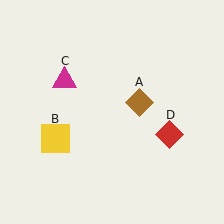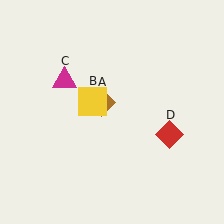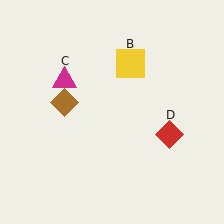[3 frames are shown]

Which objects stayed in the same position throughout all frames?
Magenta triangle (object C) and red diamond (object D) remained stationary.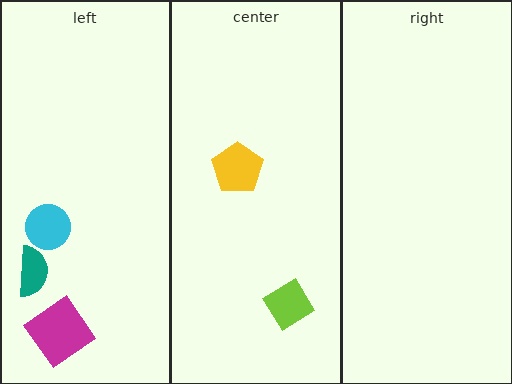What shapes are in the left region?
The cyan circle, the teal semicircle, the magenta diamond.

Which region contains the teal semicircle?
The left region.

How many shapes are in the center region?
2.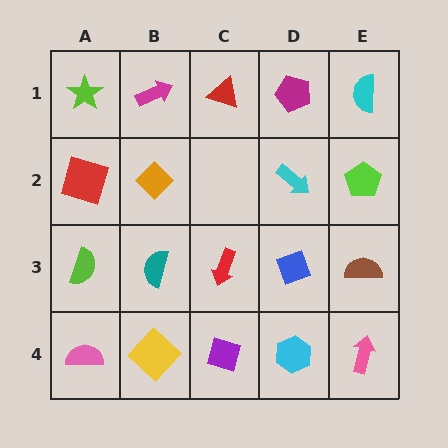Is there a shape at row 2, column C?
No, that cell is empty.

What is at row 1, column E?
A cyan semicircle.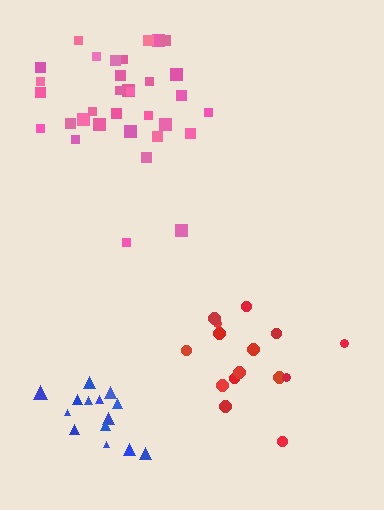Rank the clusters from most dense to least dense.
blue, pink, red.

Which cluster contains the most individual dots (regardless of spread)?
Pink (33).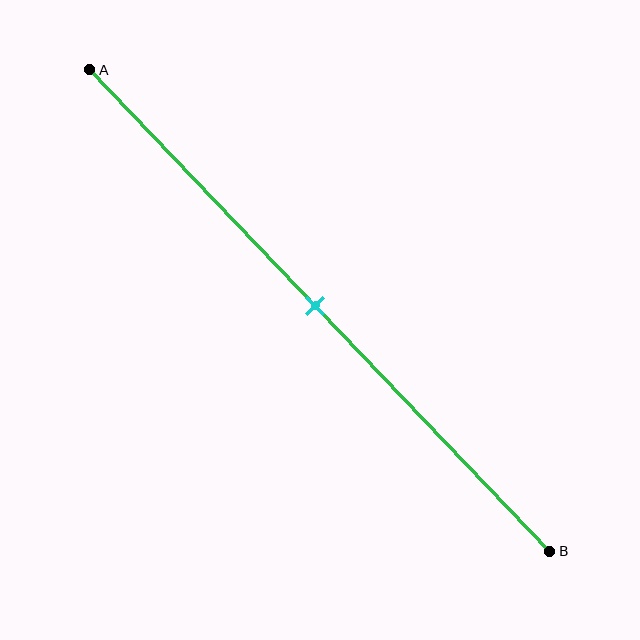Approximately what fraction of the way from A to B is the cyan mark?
The cyan mark is approximately 50% of the way from A to B.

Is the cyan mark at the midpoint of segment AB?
Yes, the mark is approximately at the midpoint.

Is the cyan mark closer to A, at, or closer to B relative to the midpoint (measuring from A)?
The cyan mark is approximately at the midpoint of segment AB.